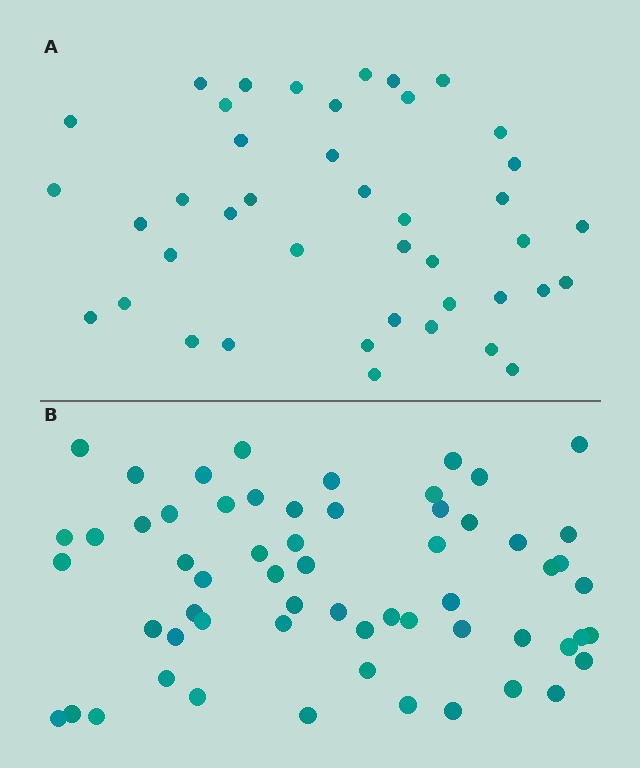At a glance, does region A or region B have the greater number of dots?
Region B (the bottom region) has more dots.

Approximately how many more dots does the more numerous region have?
Region B has approximately 20 more dots than region A.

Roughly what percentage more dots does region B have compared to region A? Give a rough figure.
About 45% more.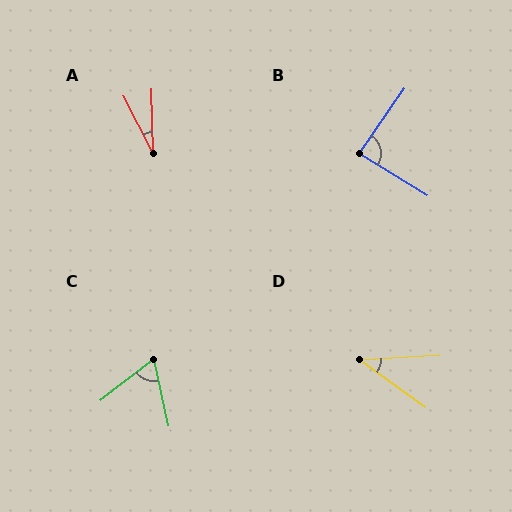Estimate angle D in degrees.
Approximately 39 degrees.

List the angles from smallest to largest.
A (27°), D (39°), C (65°), B (87°).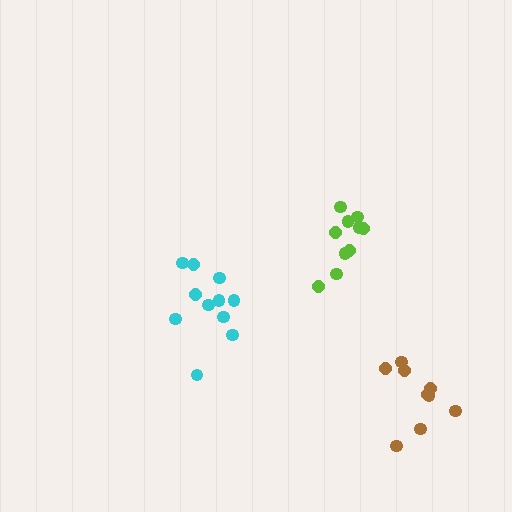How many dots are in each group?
Group 1: 9 dots, Group 2: 10 dots, Group 3: 11 dots (30 total).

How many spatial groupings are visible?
There are 3 spatial groupings.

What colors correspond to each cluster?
The clusters are colored: brown, lime, cyan.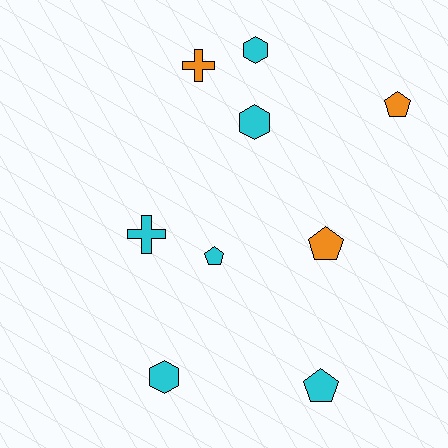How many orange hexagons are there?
There are no orange hexagons.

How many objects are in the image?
There are 9 objects.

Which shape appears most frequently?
Pentagon, with 4 objects.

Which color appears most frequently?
Cyan, with 6 objects.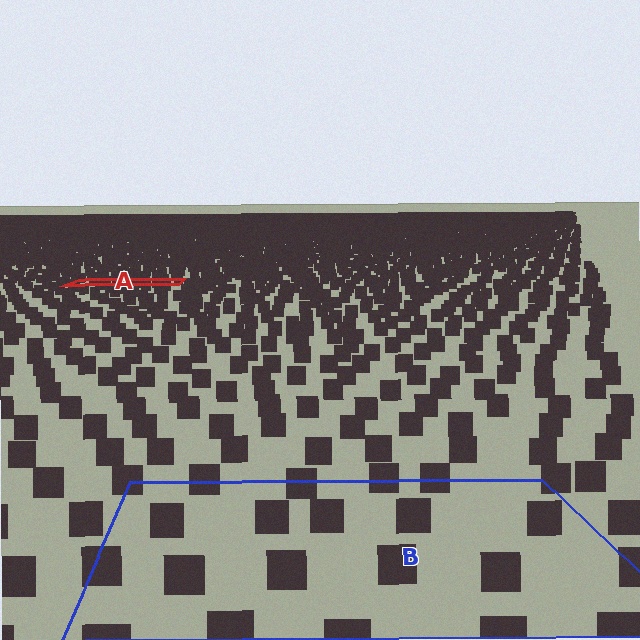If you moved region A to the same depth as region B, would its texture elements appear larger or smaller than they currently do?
They would appear larger. At a closer depth, the same texture elements are projected at a bigger on-screen size.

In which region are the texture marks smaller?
The texture marks are smaller in region A, because it is farther away.